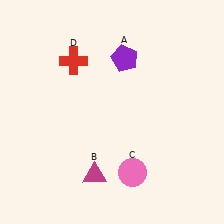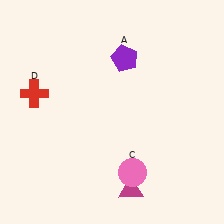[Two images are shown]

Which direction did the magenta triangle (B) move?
The magenta triangle (B) moved right.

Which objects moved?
The objects that moved are: the magenta triangle (B), the red cross (D).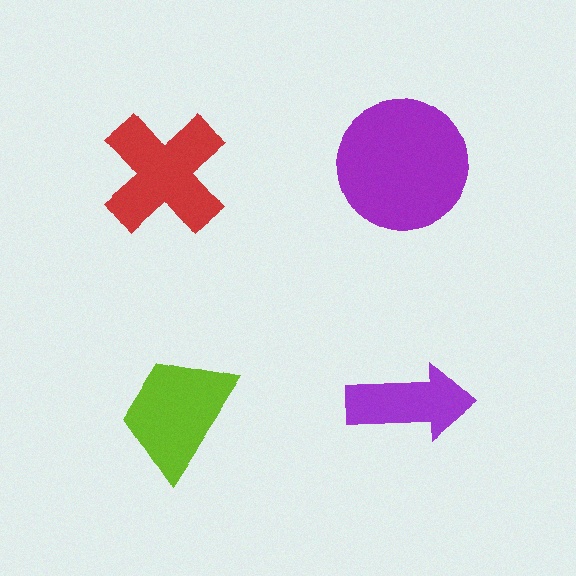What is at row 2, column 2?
A purple arrow.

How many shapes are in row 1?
2 shapes.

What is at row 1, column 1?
A red cross.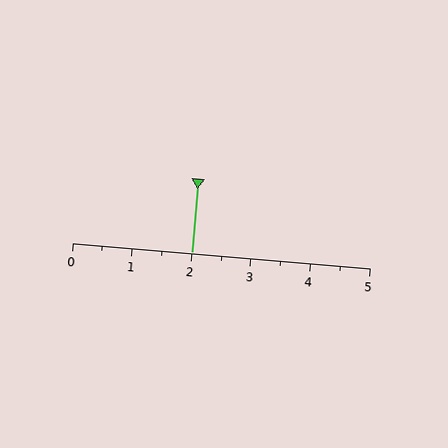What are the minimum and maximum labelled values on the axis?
The axis runs from 0 to 5.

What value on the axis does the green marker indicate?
The marker indicates approximately 2.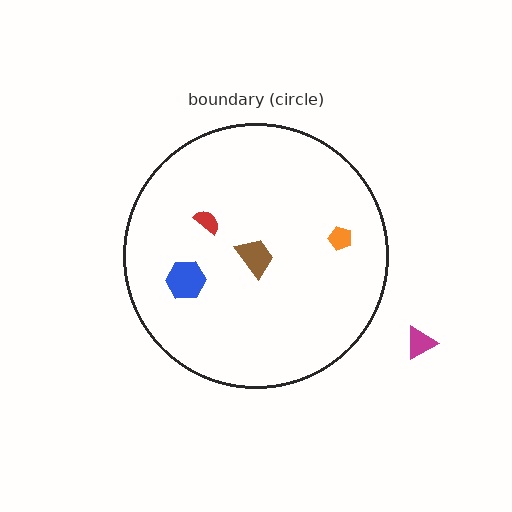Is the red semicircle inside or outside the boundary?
Inside.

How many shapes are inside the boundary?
4 inside, 1 outside.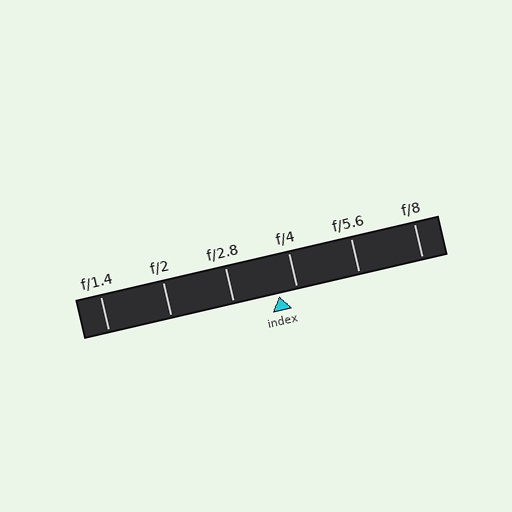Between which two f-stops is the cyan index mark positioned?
The index mark is between f/2.8 and f/4.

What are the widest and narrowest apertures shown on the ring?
The widest aperture shown is f/1.4 and the narrowest is f/8.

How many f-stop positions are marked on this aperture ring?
There are 6 f-stop positions marked.